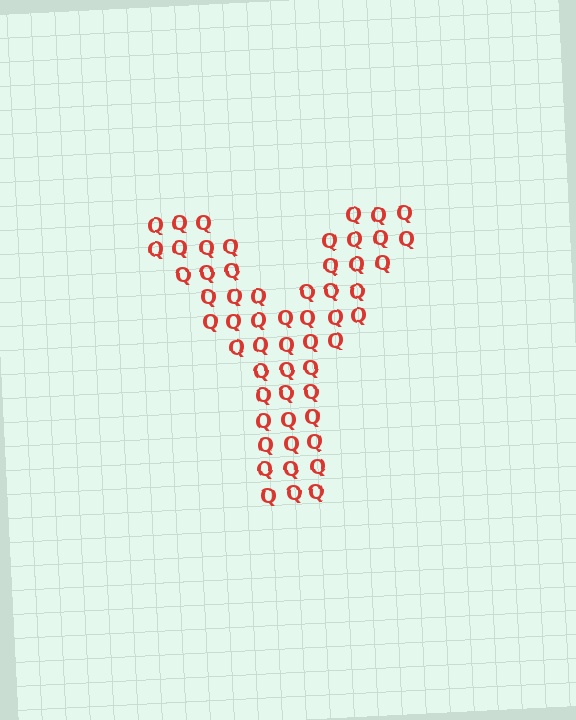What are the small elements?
The small elements are letter Q's.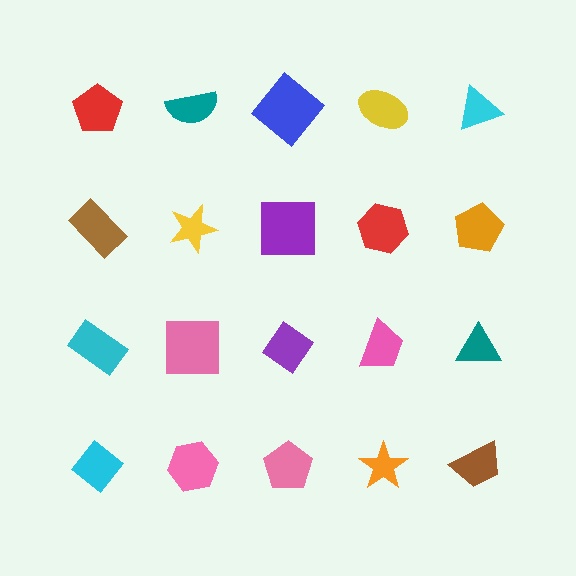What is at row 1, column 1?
A red pentagon.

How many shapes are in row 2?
5 shapes.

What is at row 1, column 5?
A cyan triangle.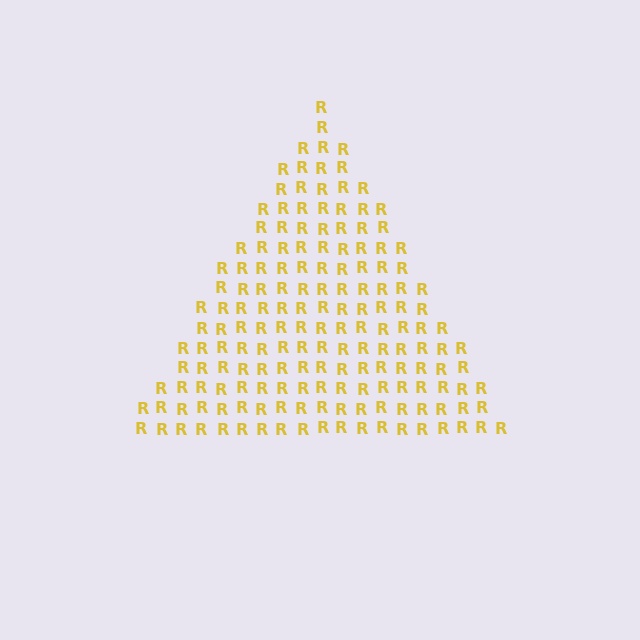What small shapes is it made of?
It is made of small letter R's.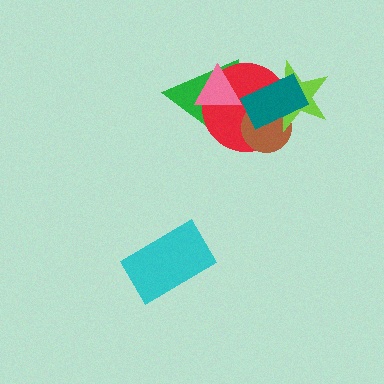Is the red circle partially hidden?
Yes, it is partially covered by another shape.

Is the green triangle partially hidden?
Yes, it is partially covered by another shape.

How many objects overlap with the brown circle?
4 objects overlap with the brown circle.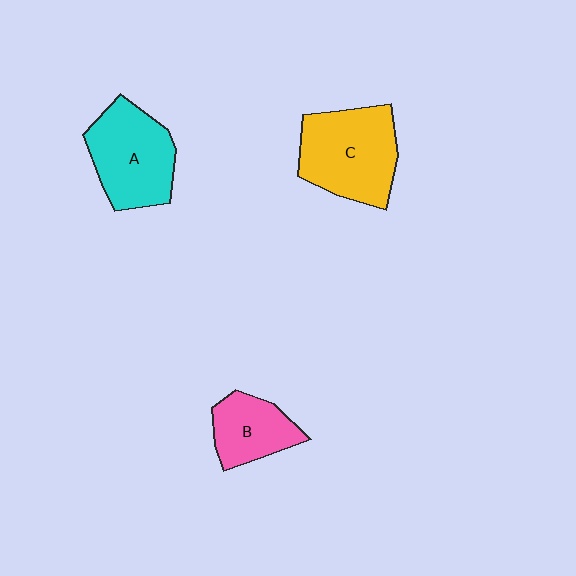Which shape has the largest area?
Shape C (yellow).